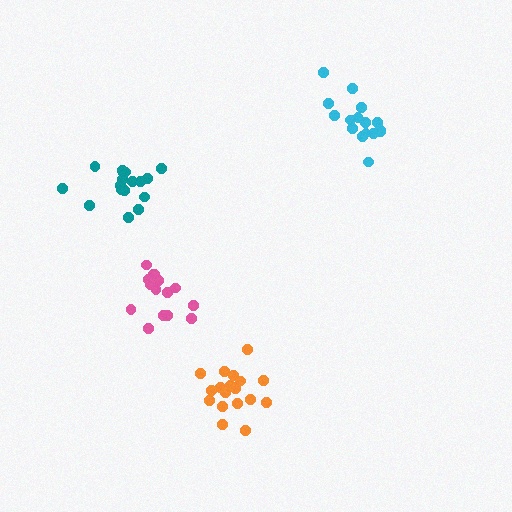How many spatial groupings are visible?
There are 4 spatial groupings.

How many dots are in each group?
Group 1: 17 dots, Group 2: 17 dots, Group 3: 17 dots, Group 4: 18 dots (69 total).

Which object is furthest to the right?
The cyan cluster is rightmost.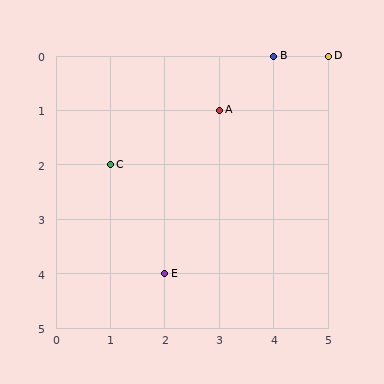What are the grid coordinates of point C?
Point C is at grid coordinates (1, 2).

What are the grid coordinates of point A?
Point A is at grid coordinates (3, 1).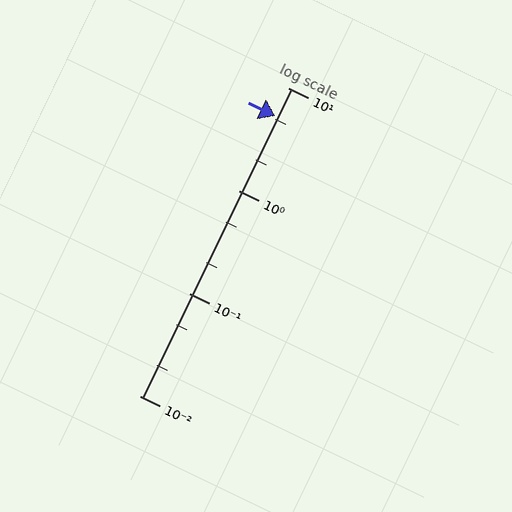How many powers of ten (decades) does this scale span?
The scale spans 3 decades, from 0.01 to 10.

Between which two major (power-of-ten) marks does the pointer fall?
The pointer is between 1 and 10.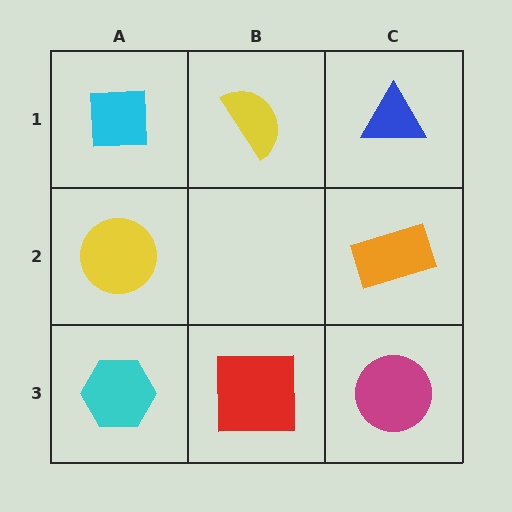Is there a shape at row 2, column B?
No, that cell is empty.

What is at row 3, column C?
A magenta circle.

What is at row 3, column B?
A red square.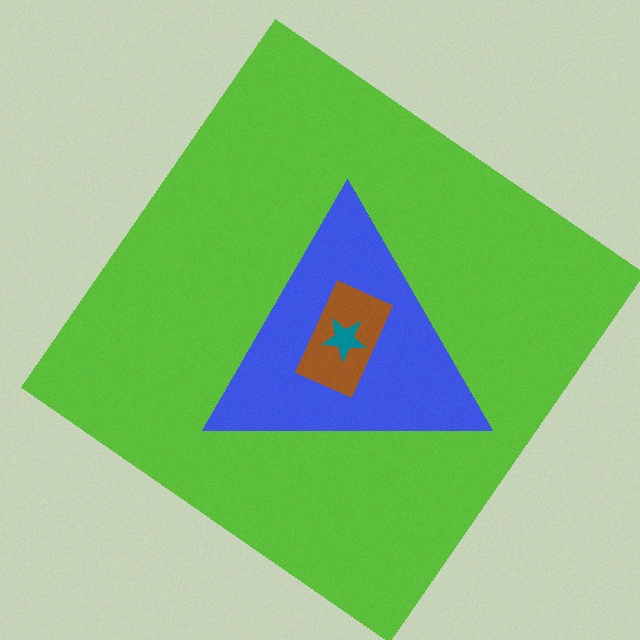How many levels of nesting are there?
4.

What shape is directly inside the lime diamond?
The blue triangle.